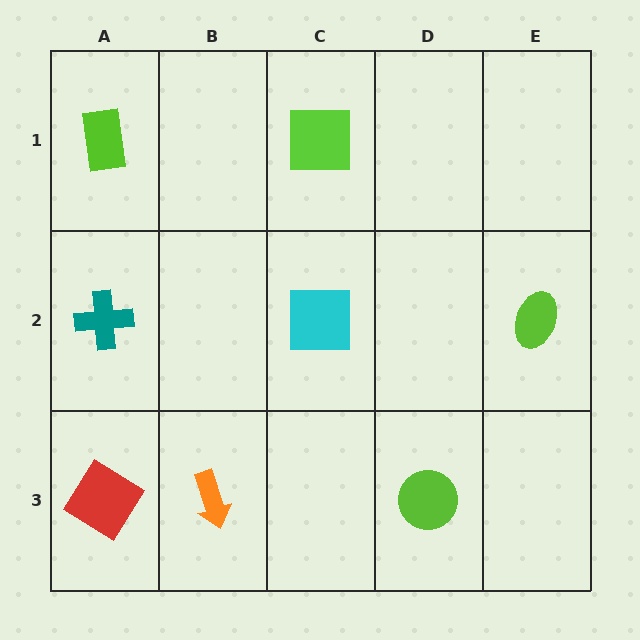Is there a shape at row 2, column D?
No, that cell is empty.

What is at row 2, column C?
A cyan square.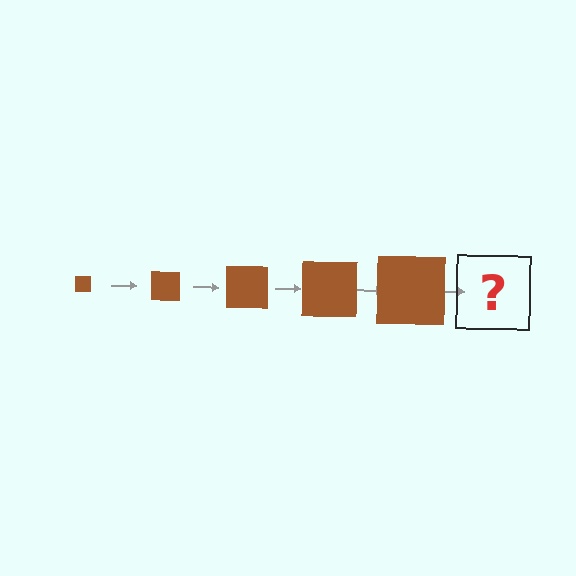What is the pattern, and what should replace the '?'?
The pattern is that the square gets progressively larger each step. The '?' should be a brown square, larger than the previous one.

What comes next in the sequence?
The next element should be a brown square, larger than the previous one.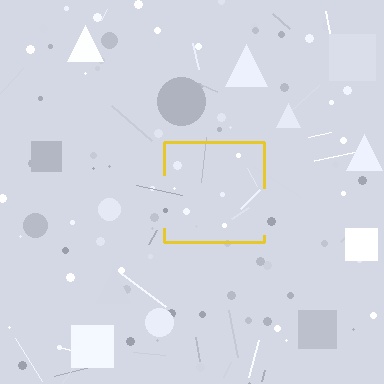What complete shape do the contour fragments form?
The contour fragments form a square.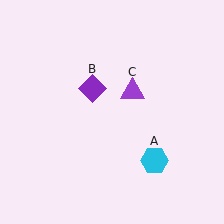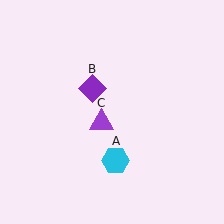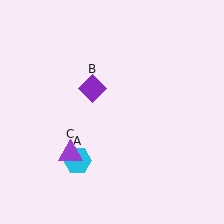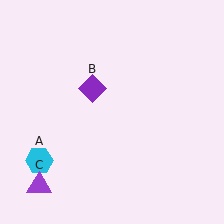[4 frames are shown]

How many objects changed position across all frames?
2 objects changed position: cyan hexagon (object A), purple triangle (object C).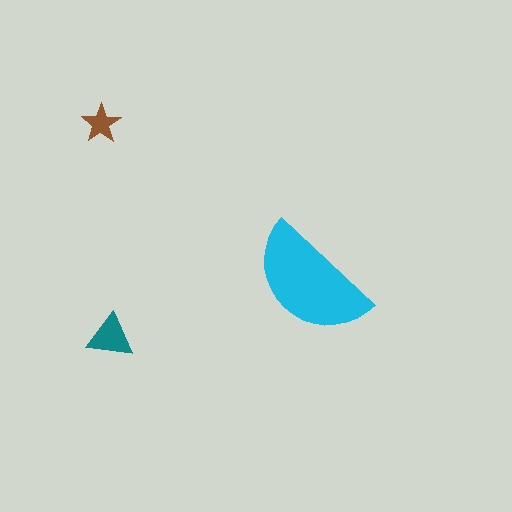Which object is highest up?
The brown star is topmost.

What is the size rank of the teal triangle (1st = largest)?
2nd.